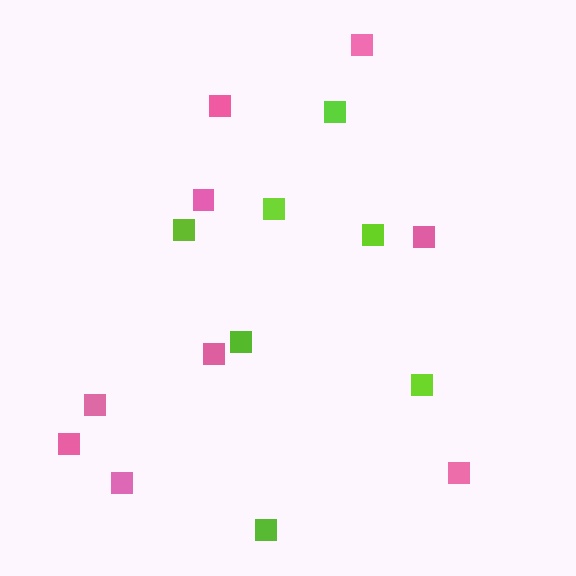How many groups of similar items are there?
There are 2 groups: one group of pink squares (9) and one group of lime squares (7).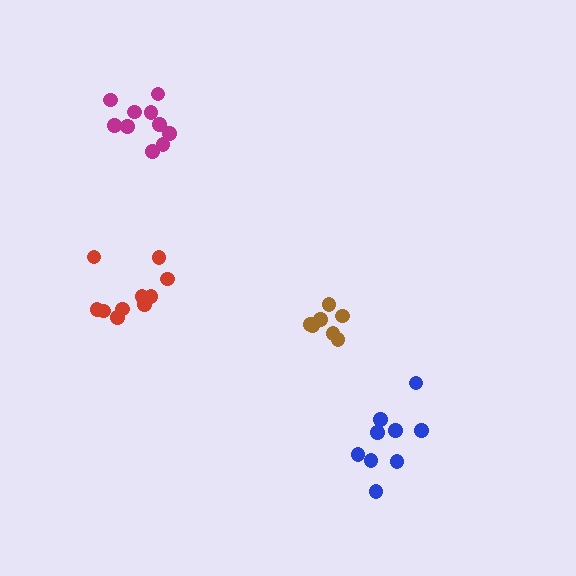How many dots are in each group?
Group 1: 10 dots, Group 2: 7 dots, Group 3: 9 dots, Group 4: 10 dots (36 total).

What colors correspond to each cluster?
The clusters are colored: red, brown, blue, magenta.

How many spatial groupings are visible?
There are 4 spatial groupings.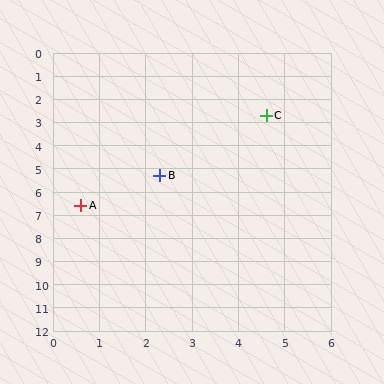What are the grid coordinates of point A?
Point A is at approximately (0.6, 6.6).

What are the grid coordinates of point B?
Point B is at approximately (2.3, 5.3).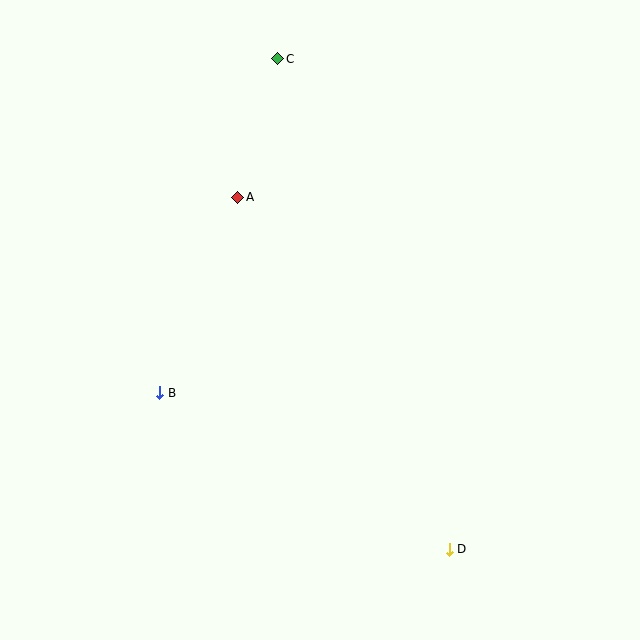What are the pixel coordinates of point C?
Point C is at (278, 59).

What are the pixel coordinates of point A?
Point A is at (238, 197).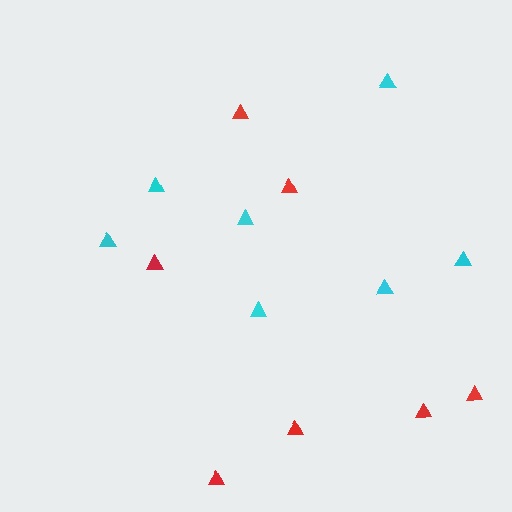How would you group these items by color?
There are 2 groups: one group of red triangles (7) and one group of cyan triangles (7).